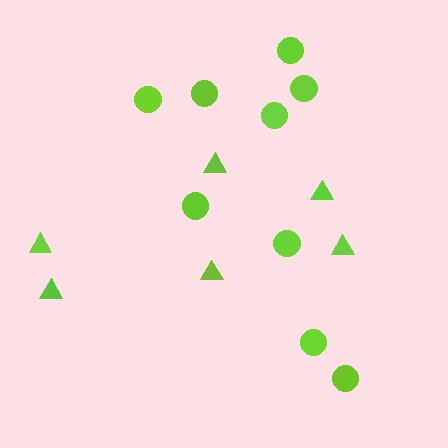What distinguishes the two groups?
There are 2 groups: one group of triangles (6) and one group of circles (9).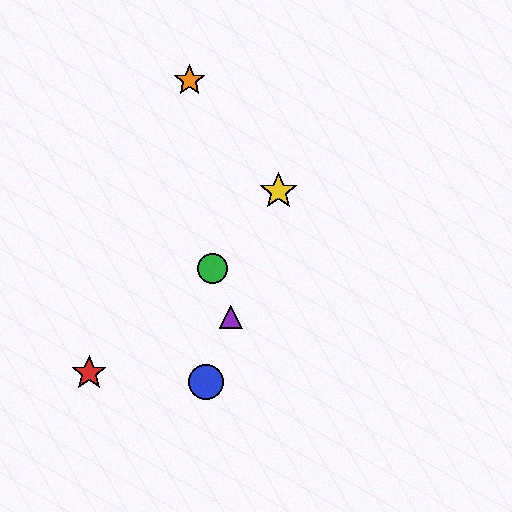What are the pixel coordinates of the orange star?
The orange star is at (189, 80).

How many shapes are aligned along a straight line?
3 shapes (the blue circle, the yellow star, the purple triangle) are aligned along a straight line.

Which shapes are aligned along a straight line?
The blue circle, the yellow star, the purple triangle are aligned along a straight line.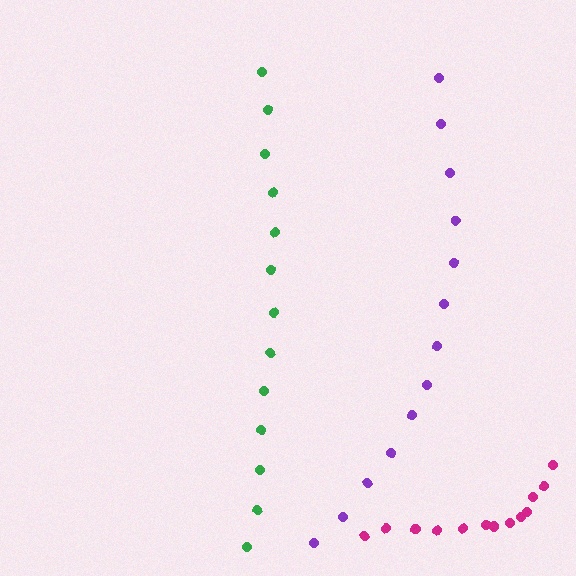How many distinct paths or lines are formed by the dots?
There are 3 distinct paths.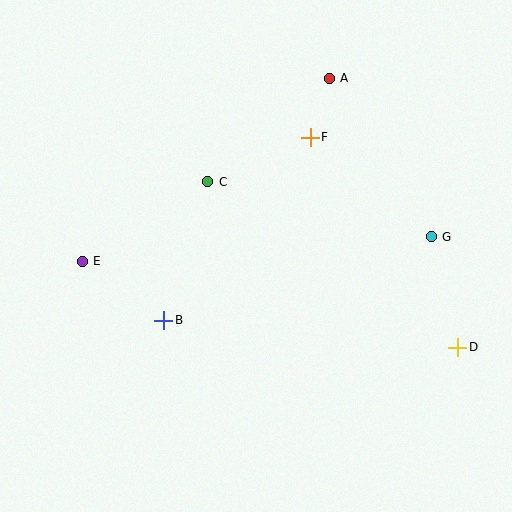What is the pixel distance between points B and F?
The distance between B and F is 235 pixels.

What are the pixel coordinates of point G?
Point G is at (431, 237).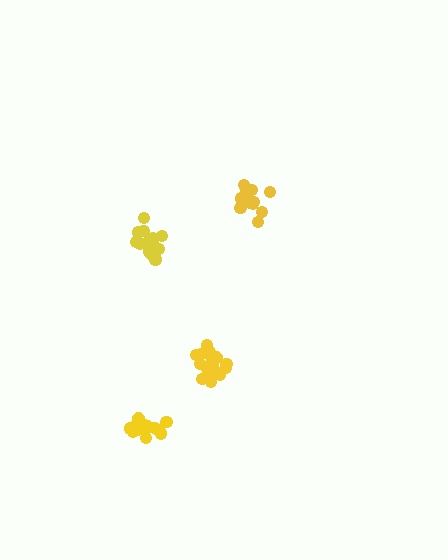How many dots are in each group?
Group 1: 14 dots, Group 2: 12 dots, Group 3: 16 dots, Group 4: 18 dots (60 total).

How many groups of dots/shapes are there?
There are 4 groups.